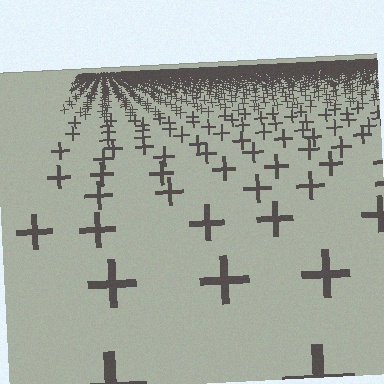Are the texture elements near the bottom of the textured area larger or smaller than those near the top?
Larger. Near the bottom, elements are closer to the viewer and appear at a bigger on-screen size.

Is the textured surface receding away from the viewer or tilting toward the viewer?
The surface is receding away from the viewer. Texture elements get smaller and denser toward the top.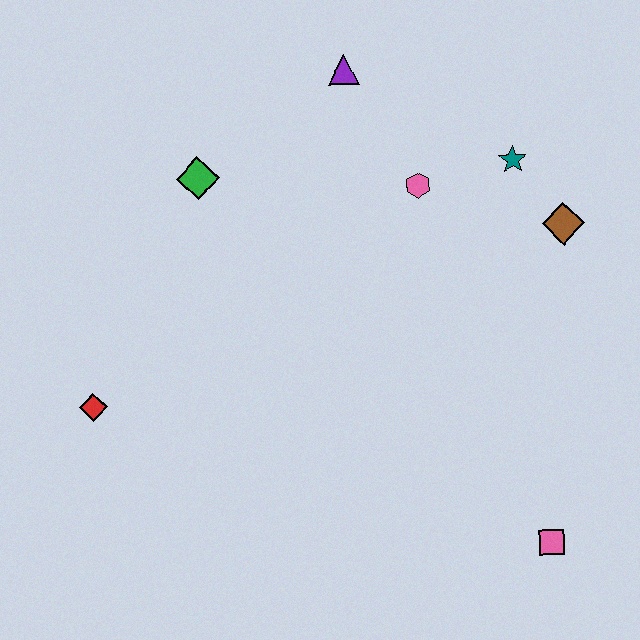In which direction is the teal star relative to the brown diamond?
The teal star is above the brown diamond.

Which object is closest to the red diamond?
The green diamond is closest to the red diamond.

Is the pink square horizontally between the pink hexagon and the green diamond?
No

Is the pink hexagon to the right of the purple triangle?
Yes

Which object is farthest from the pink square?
The purple triangle is farthest from the pink square.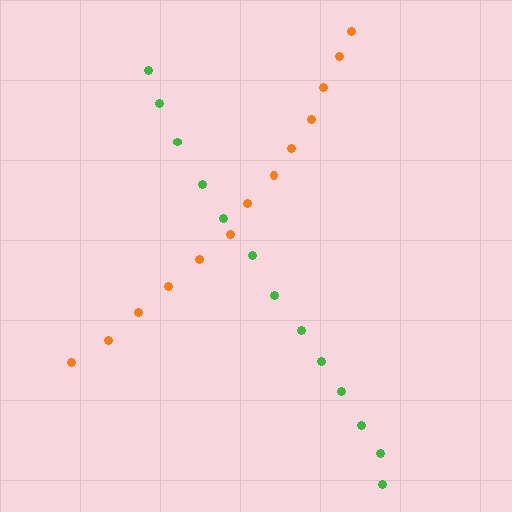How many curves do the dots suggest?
There are 2 distinct paths.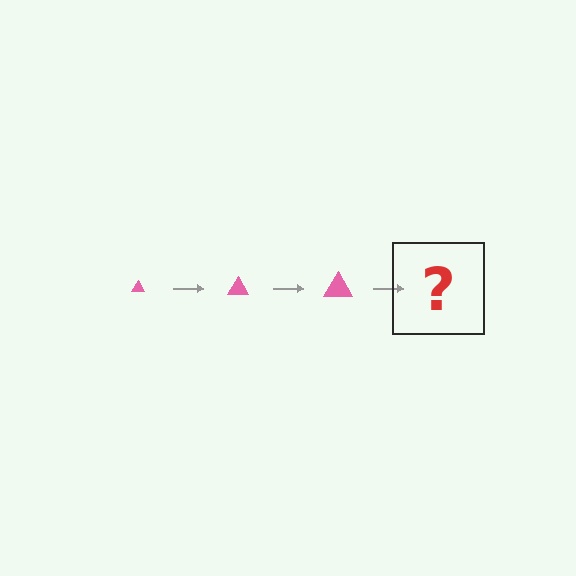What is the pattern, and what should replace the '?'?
The pattern is that the triangle gets progressively larger each step. The '?' should be a pink triangle, larger than the previous one.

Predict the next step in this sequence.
The next step is a pink triangle, larger than the previous one.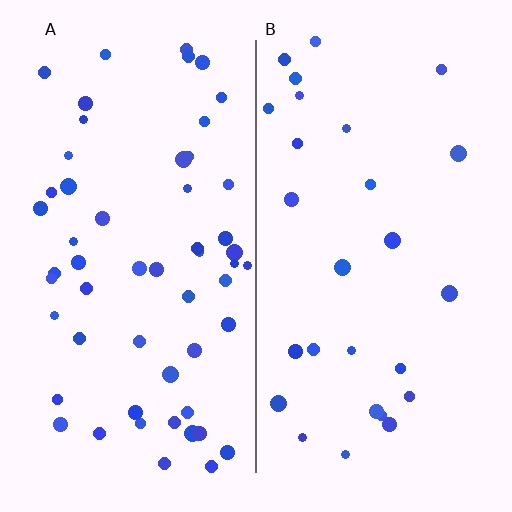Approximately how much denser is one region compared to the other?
Approximately 2.1× — region A over region B.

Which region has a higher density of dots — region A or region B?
A (the left).